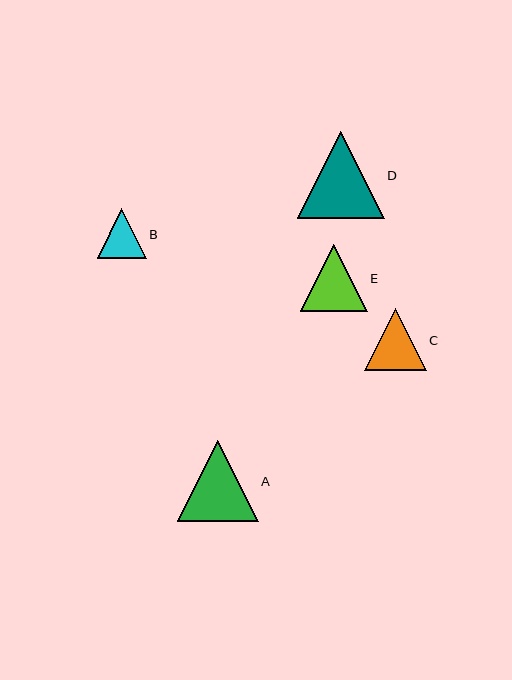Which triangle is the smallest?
Triangle B is the smallest with a size of approximately 49 pixels.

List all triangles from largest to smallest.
From largest to smallest: D, A, E, C, B.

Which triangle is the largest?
Triangle D is the largest with a size of approximately 87 pixels.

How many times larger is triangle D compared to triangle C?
Triangle D is approximately 1.4 times the size of triangle C.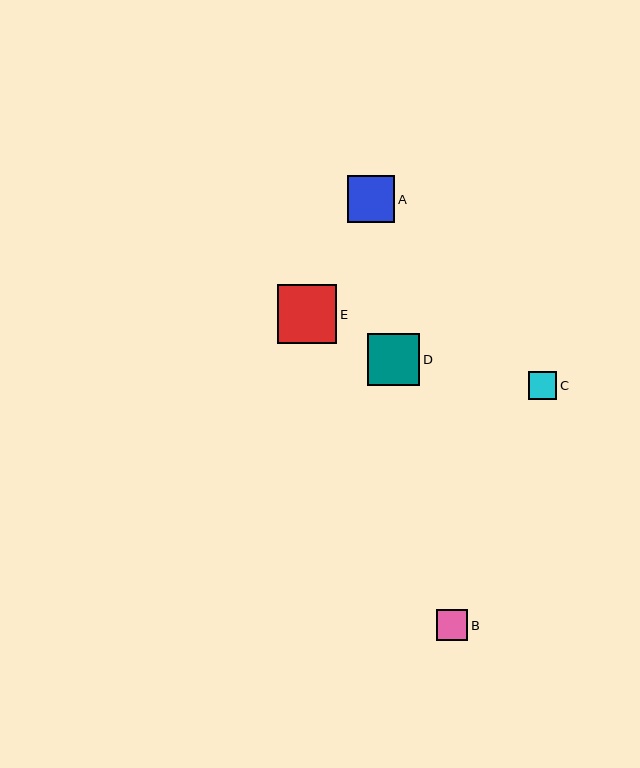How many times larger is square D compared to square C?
Square D is approximately 1.9 times the size of square C.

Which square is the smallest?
Square C is the smallest with a size of approximately 28 pixels.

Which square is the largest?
Square E is the largest with a size of approximately 59 pixels.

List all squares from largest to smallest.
From largest to smallest: E, D, A, B, C.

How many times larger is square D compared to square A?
Square D is approximately 1.1 times the size of square A.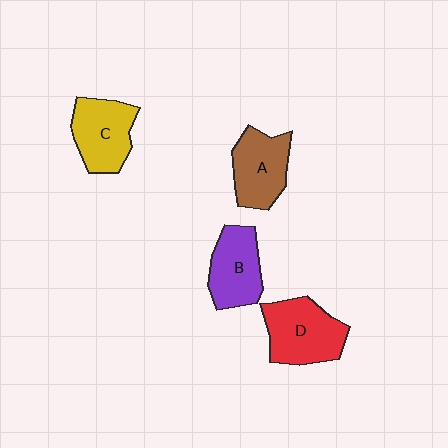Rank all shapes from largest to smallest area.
From largest to smallest: D (red), C (yellow), A (brown), B (purple).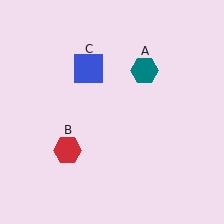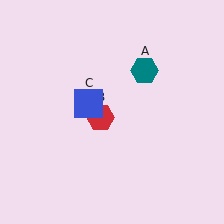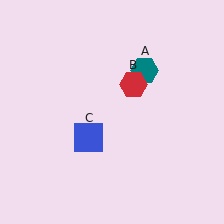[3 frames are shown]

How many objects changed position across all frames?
2 objects changed position: red hexagon (object B), blue square (object C).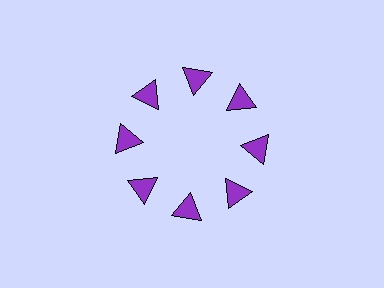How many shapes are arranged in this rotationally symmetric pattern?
There are 8 shapes, arranged in 8 groups of 1.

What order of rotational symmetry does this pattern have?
This pattern has 8-fold rotational symmetry.